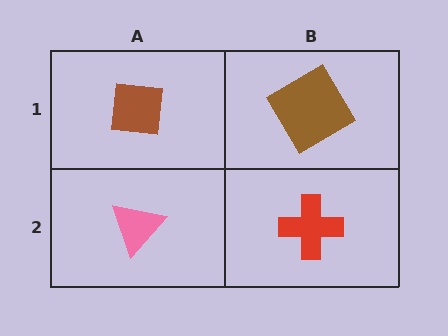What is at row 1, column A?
A brown square.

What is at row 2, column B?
A red cross.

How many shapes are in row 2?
2 shapes.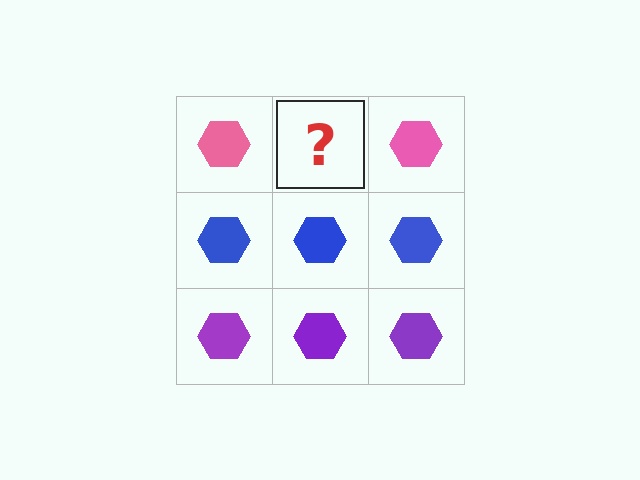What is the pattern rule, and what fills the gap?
The rule is that each row has a consistent color. The gap should be filled with a pink hexagon.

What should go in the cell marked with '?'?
The missing cell should contain a pink hexagon.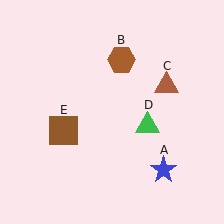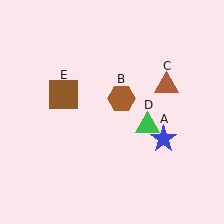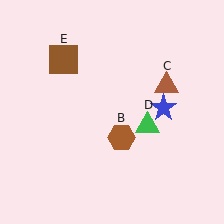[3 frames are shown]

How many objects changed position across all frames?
3 objects changed position: blue star (object A), brown hexagon (object B), brown square (object E).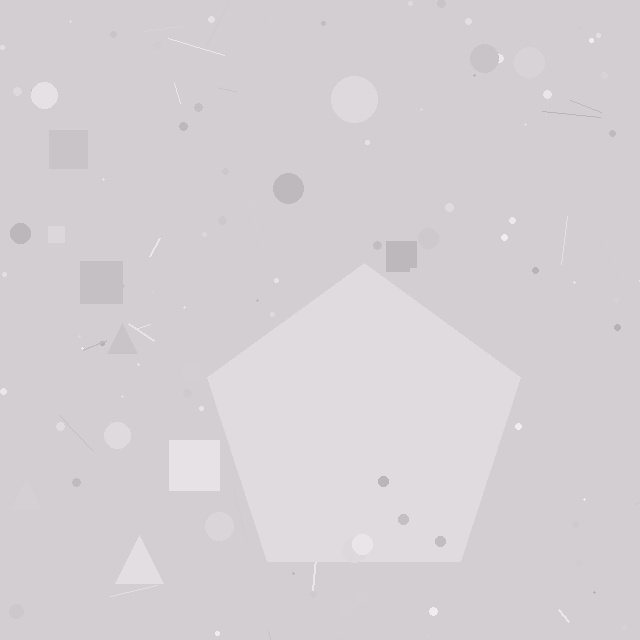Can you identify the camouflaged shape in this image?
The camouflaged shape is a pentagon.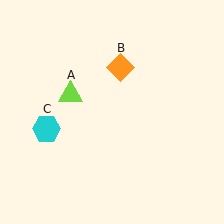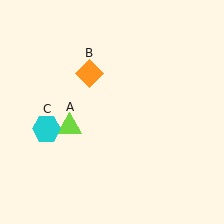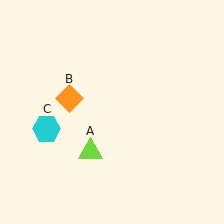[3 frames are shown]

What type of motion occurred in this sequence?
The lime triangle (object A), orange diamond (object B) rotated counterclockwise around the center of the scene.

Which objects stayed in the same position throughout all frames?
Cyan hexagon (object C) remained stationary.